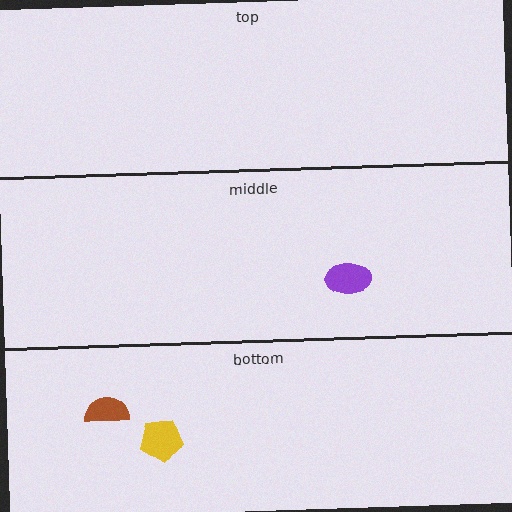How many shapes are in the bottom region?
2.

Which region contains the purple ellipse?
The middle region.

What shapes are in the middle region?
The purple ellipse.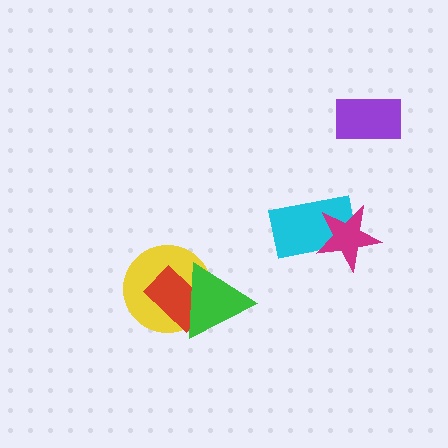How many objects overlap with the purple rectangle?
0 objects overlap with the purple rectangle.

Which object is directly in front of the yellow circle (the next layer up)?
The red rectangle is directly in front of the yellow circle.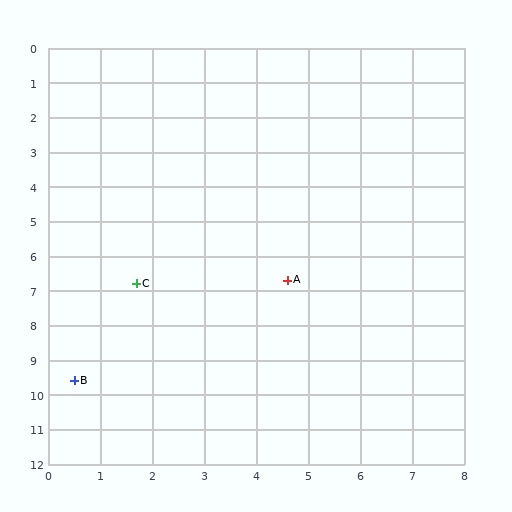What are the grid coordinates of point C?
Point C is at approximately (1.7, 6.8).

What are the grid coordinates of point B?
Point B is at approximately (0.5, 9.6).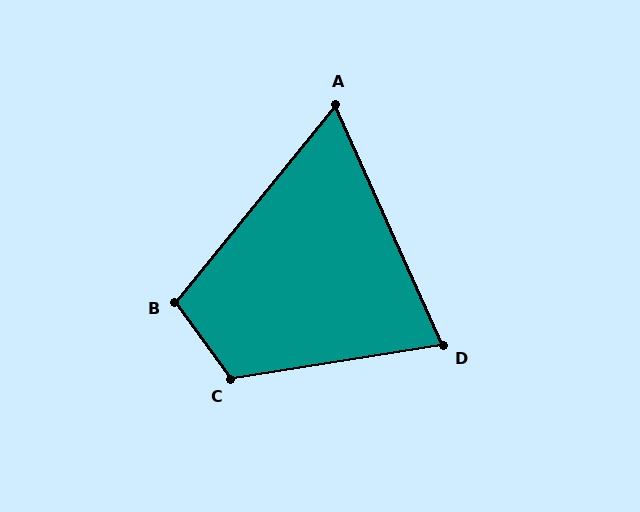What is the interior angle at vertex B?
Approximately 105 degrees (obtuse).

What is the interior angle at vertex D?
Approximately 75 degrees (acute).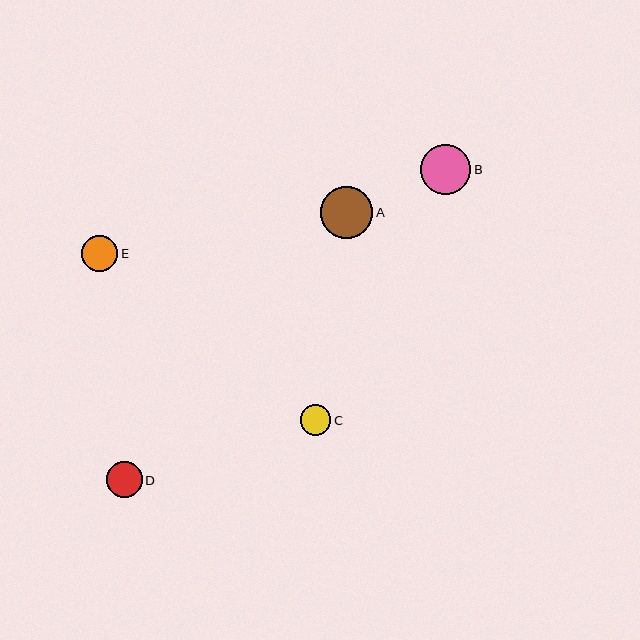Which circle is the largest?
Circle A is the largest with a size of approximately 52 pixels.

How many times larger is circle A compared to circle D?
Circle A is approximately 1.5 times the size of circle D.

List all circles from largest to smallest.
From largest to smallest: A, B, E, D, C.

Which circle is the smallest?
Circle C is the smallest with a size of approximately 30 pixels.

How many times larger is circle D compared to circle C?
Circle D is approximately 1.2 times the size of circle C.